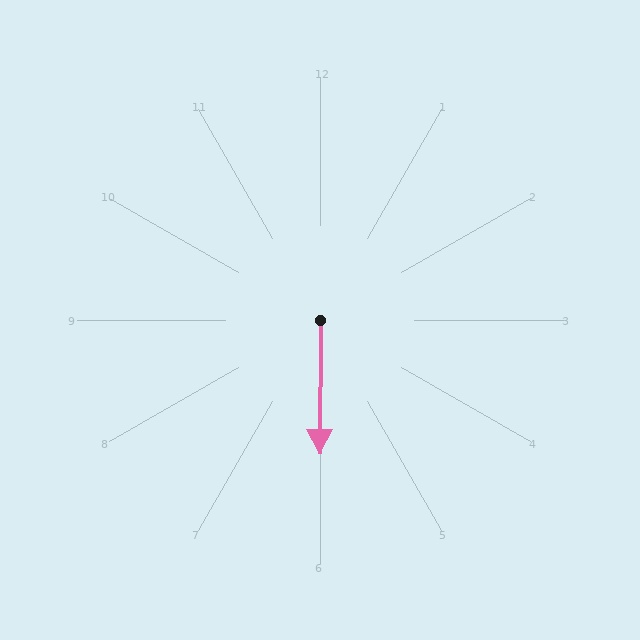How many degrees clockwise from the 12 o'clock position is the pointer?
Approximately 180 degrees.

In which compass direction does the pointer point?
South.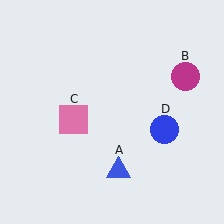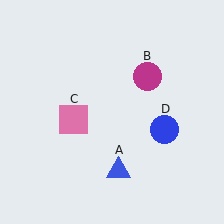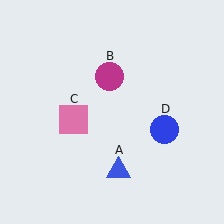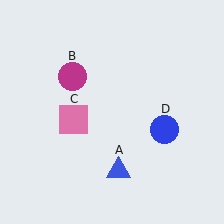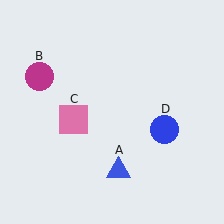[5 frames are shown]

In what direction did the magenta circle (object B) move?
The magenta circle (object B) moved left.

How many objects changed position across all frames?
1 object changed position: magenta circle (object B).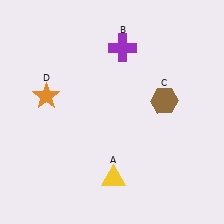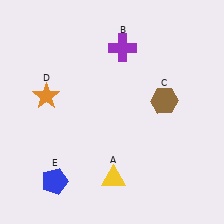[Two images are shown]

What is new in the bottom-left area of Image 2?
A blue pentagon (E) was added in the bottom-left area of Image 2.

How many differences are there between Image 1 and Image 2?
There is 1 difference between the two images.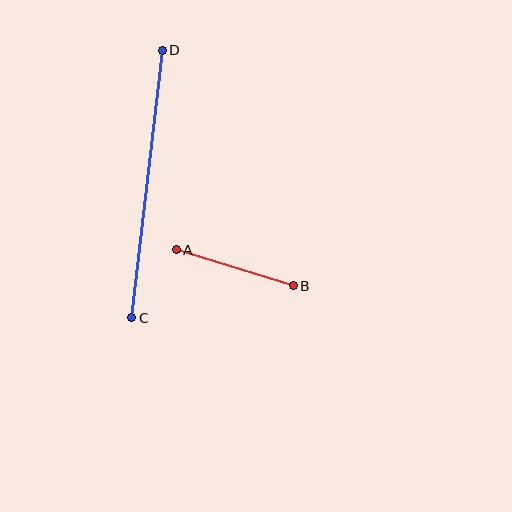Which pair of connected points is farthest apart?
Points C and D are farthest apart.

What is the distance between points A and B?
The distance is approximately 122 pixels.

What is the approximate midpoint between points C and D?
The midpoint is at approximately (147, 184) pixels.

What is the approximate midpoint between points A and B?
The midpoint is at approximately (235, 268) pixels.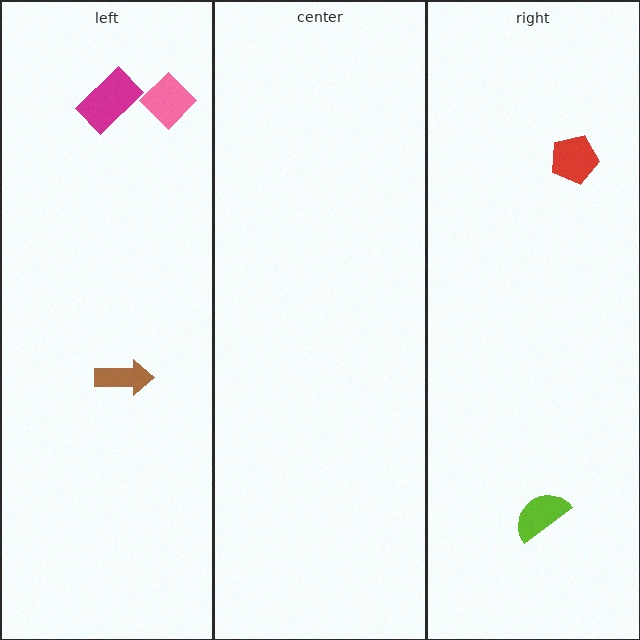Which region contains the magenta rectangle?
The left region.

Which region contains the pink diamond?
The left region.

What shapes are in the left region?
The pink diamond, the magenta rectangle, the brown arrow.